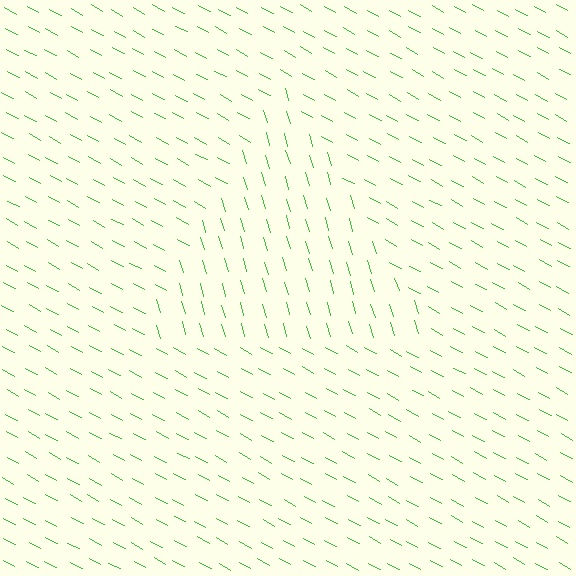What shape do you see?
I see a triangle.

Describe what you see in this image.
The image is filled with small green line segments. A triangle region in the image has lines oriented differently from the surrounding lines, creating a visible texture boundary.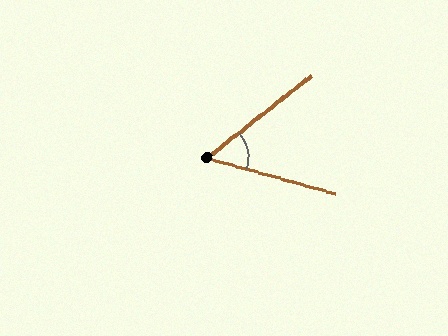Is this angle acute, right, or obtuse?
It is acute.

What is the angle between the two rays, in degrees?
Approximately 53 degrees.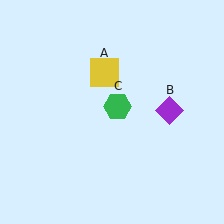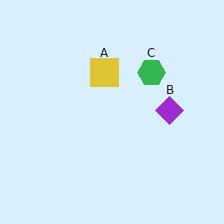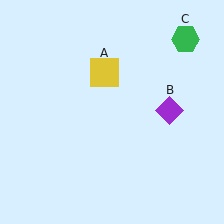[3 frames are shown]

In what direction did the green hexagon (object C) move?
The green hexagon (object C) moved up and to the right.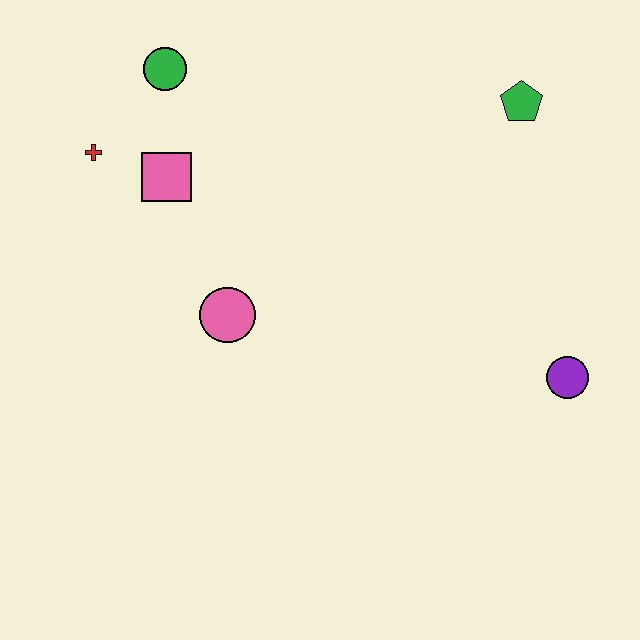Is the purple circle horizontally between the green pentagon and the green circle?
No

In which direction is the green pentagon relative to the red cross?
The green pentagon is to the right of the red cross.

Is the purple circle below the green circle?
Yes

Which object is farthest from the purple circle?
The red cross is farthest from the purple circle.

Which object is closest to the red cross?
The pink square is closest to the red cross.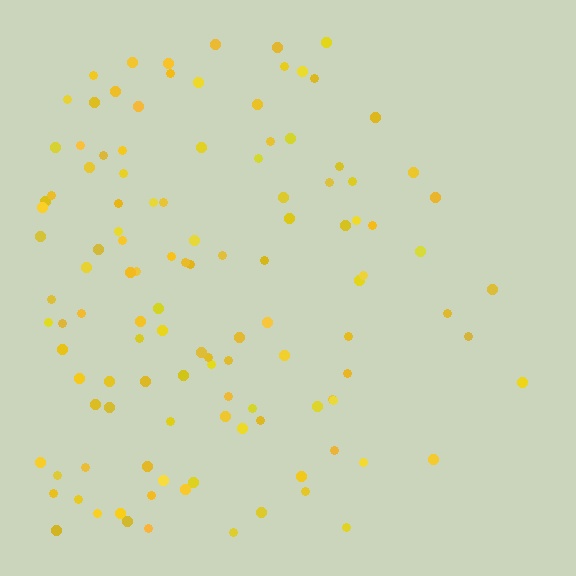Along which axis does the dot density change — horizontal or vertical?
Horizontal.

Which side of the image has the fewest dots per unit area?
The right.